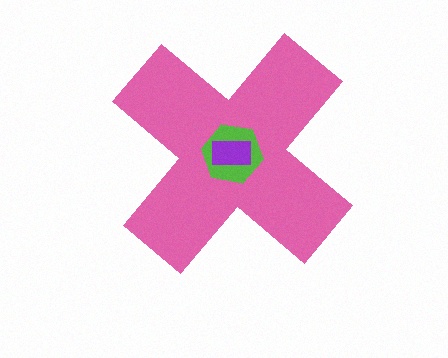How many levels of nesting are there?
3.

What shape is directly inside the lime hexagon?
The purple rectangle.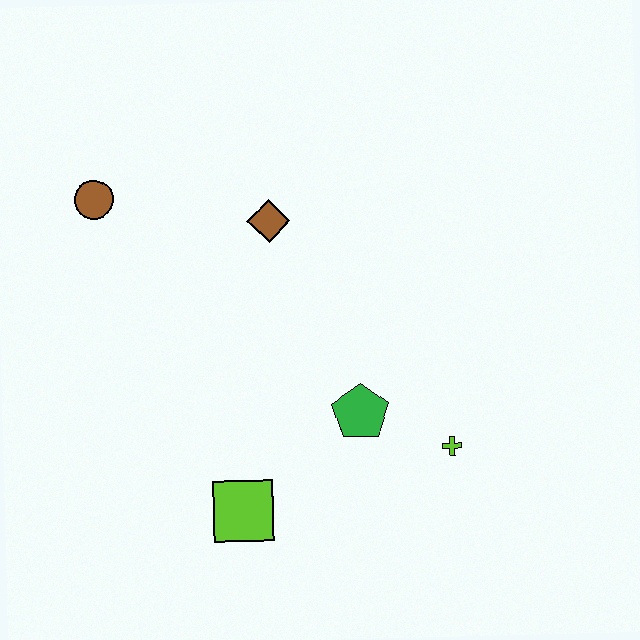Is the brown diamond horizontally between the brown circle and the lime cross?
Yes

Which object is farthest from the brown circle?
The lime cross is farthest from the brown circle.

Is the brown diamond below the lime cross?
No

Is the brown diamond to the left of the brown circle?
No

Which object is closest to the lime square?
The green pentagon is closest to the lime square.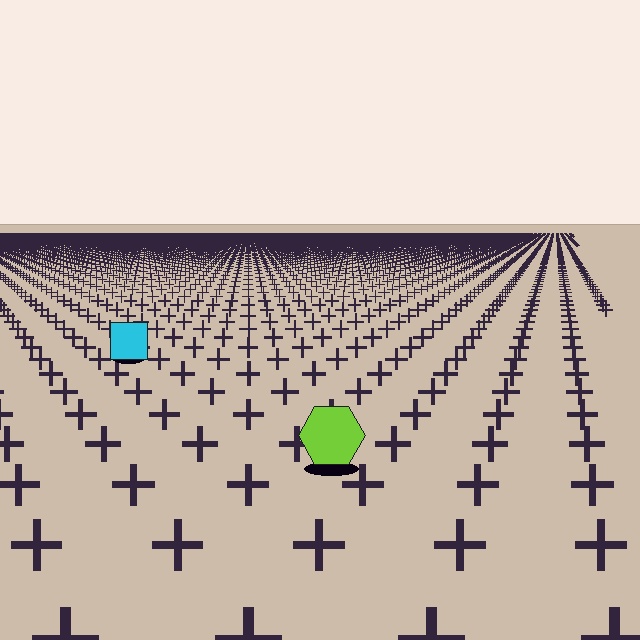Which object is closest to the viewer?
The lime hexagon is closest. The texture marks near it are larger and more spread out.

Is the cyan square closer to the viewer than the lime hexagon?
No. The lime hexagon is closer — you can tell from the texture gradient: the ground texture is coarser near it.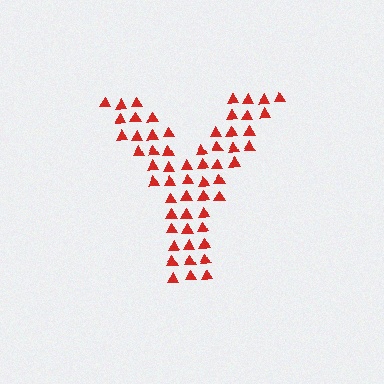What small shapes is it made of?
It is made of small triangles.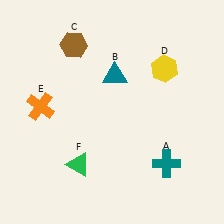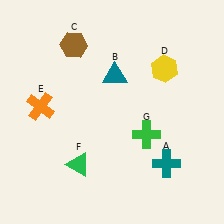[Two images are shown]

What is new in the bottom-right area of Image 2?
A green cross (G) was added in the bottom-right area of Image 2.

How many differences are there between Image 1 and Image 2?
There is 1 difference between the two images.